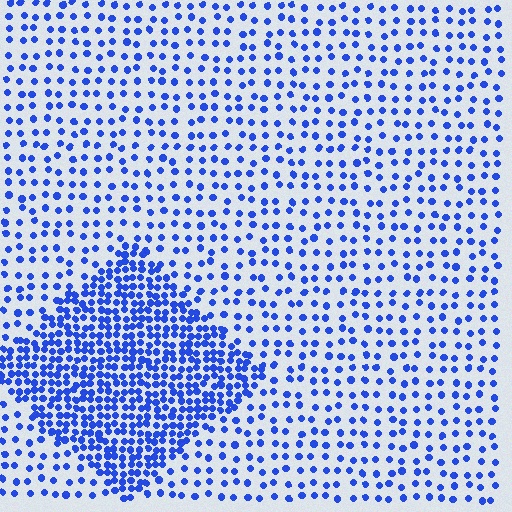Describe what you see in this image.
The image contains small blue elements arranged at two different densities. A diamond-shaped region is visible where the elements are more densely packed than the surrounding area.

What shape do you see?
I see a diamond.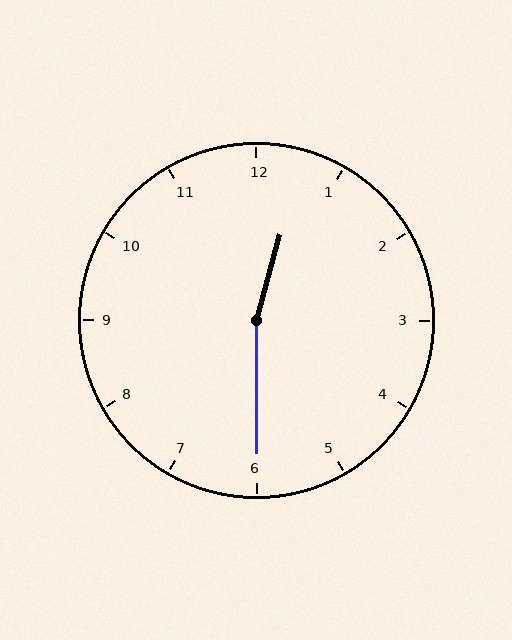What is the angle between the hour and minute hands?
Approximately 165 degrees.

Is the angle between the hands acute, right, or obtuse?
It is obtuse.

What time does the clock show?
12:30.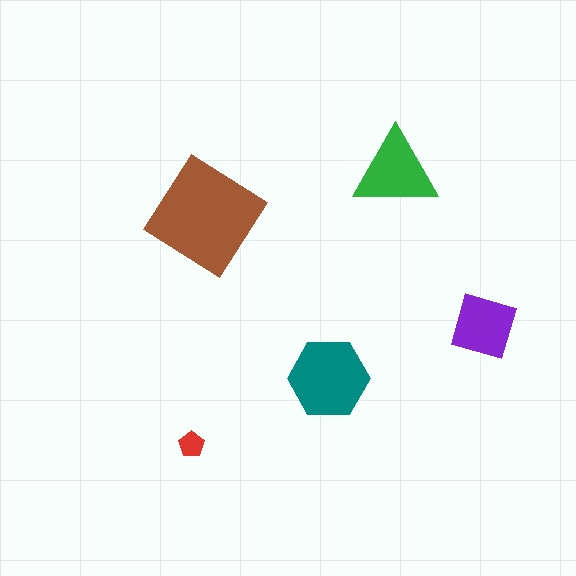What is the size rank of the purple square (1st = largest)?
4th.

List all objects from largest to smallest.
The brown diamond, the teal hexagon, the green triangle, the purple square, the red pentagon.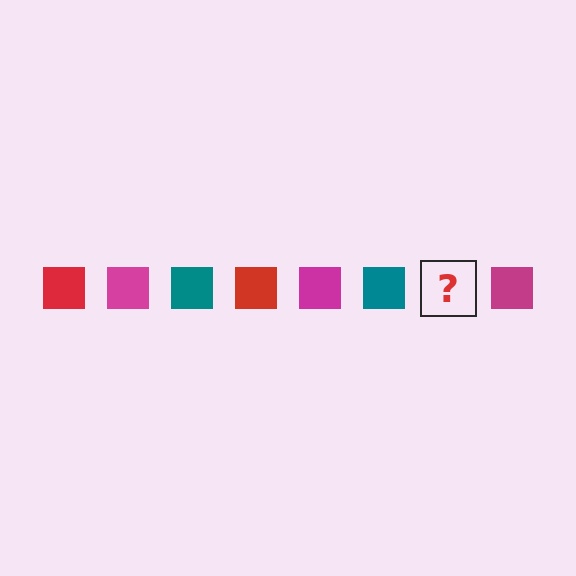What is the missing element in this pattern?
The missing element is a red square.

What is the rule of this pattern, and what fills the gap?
The rule is that the pattern cycles through red, magenta, teal squares. The gap should be filled with a red square.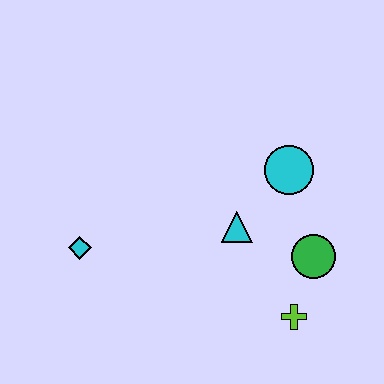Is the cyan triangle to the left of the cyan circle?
Yes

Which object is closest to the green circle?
The lime cross is closest to the green circle.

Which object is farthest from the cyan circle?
The cyan diamond is farthest from the cyan circle.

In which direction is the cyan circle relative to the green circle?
The cyan circle is above the green circle.